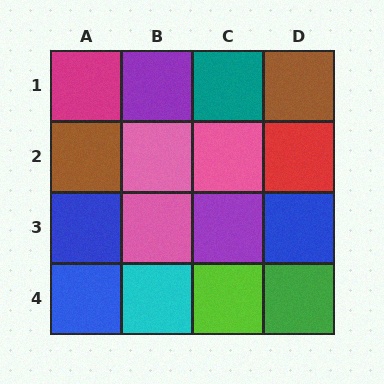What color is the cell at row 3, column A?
Blue.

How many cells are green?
1 cell is green.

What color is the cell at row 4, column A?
Blue.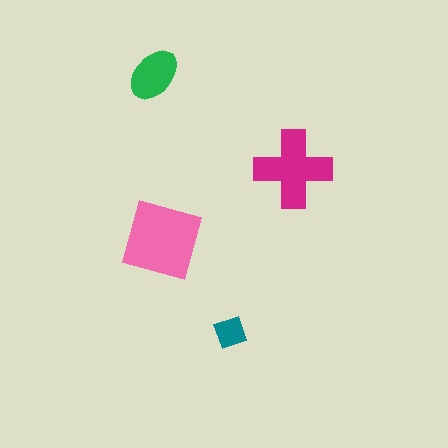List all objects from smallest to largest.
The teal square, the green ellipse, the magenta cross, the pink diamond.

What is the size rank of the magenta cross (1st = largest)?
2nd.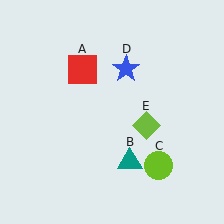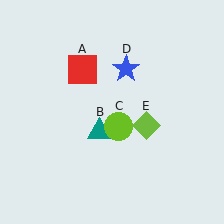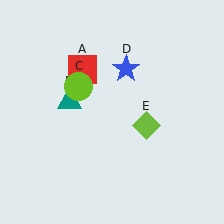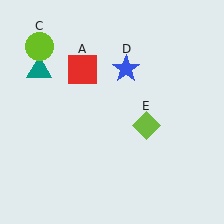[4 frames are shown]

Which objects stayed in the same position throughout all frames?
Red square (object A) and blue star (object D) and lime diamond (object E) remained stationary.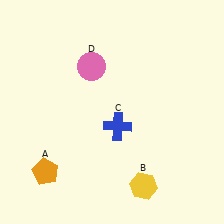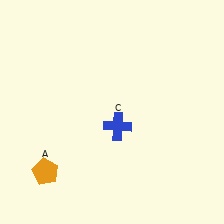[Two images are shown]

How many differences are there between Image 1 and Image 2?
There are 2 differences between the two images.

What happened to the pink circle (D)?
The pink circle (D) was removed in Image 2. It was in the top-left area of Image 1.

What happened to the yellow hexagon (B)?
The yellow hexagon (B) was removed in Image 2. It was in the bottom-right area of Image 1.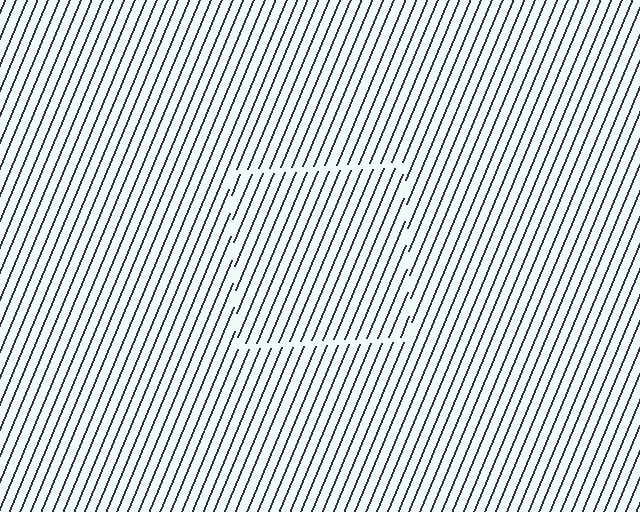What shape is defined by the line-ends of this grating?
An illusory square. The interior of the shape contains the same grating, shifted by half a period — the contour is defined by the phase discontinuity where line-ends from the inner and outer gratings abut.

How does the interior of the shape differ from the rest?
The interior of the shape contains the same grating, shifted by half a period — the contour is defined by the phase discontinuity where line-ends from the inner and outer gratings abut.